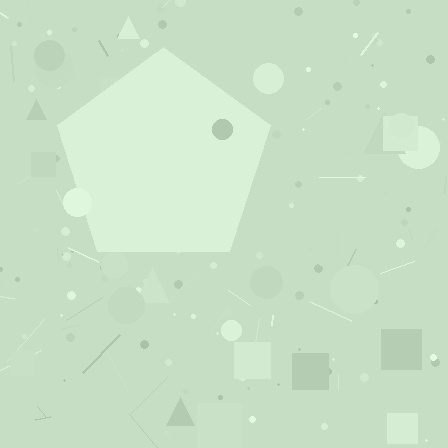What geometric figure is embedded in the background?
A pentagon is embedded in the background.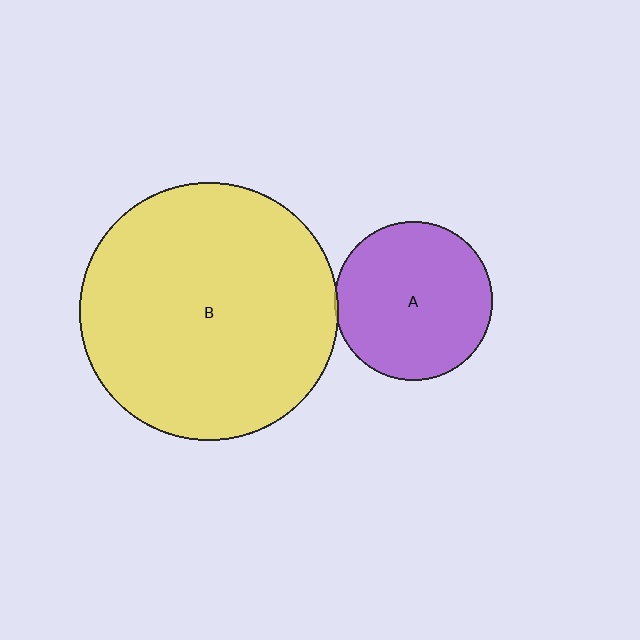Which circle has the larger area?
Circle B (yellow).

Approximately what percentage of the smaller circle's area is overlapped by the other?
Approximately 5%.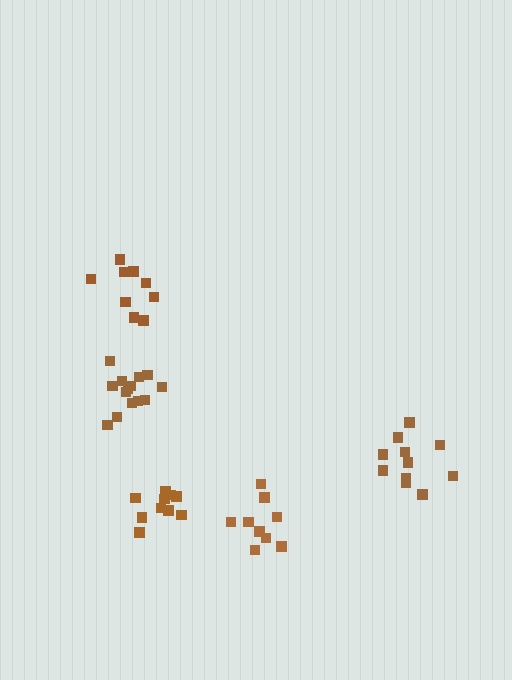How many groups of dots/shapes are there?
There are 5 groups.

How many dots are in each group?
Group 1: 9 dots, Group 2: 10 dots, Group 3: 11 dots, Group 4: 14 dots, Group 5: 9 dots (53 total).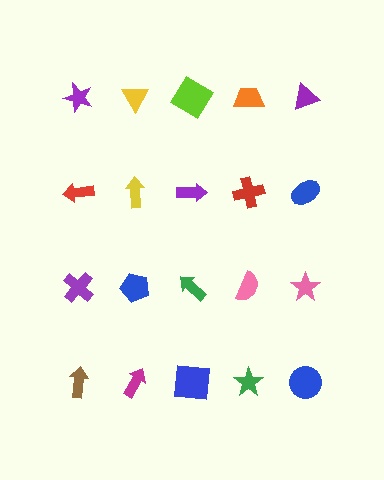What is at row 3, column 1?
A purple cross.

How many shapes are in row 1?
5 shapes.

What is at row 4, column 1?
A brown arrow.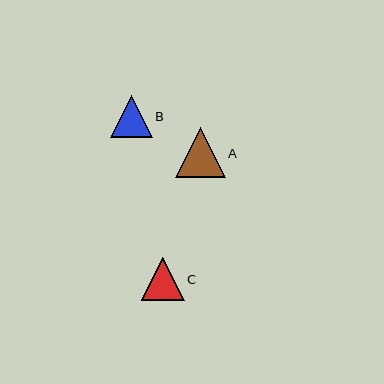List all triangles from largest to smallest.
From largest to smallest: A, C, B.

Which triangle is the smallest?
Triangle B is the smallest with a size of approximately 42 pixels.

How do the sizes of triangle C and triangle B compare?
Triangle C and triangle B are approximately the same size.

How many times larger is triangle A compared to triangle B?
Triangle A is approximately 1.2 times the size of triangle B.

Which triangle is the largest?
Triangle A is the largest with a size of approximately 50 pixels.